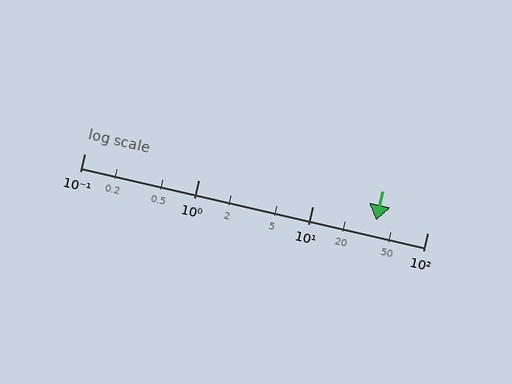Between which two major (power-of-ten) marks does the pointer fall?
The pointer is between 10 and 100.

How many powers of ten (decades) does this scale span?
The scale spans 3 decades, from 0.1 to 100.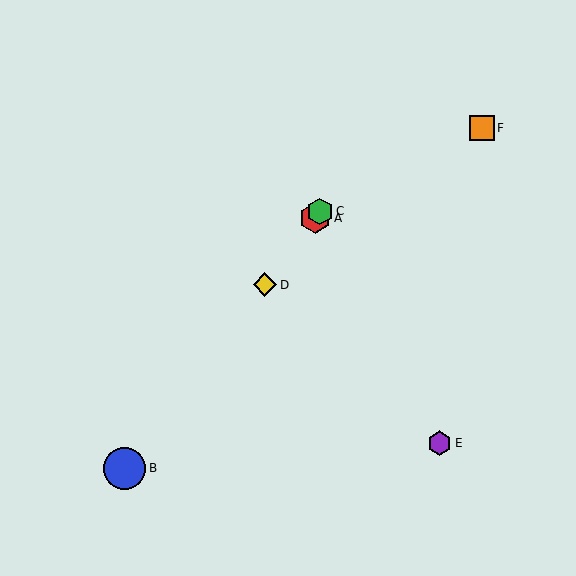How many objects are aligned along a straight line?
4 objects (A, B, C, D) are aligned along a straight line.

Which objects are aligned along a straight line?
Objects A, B, C, D are aligned along a straight line.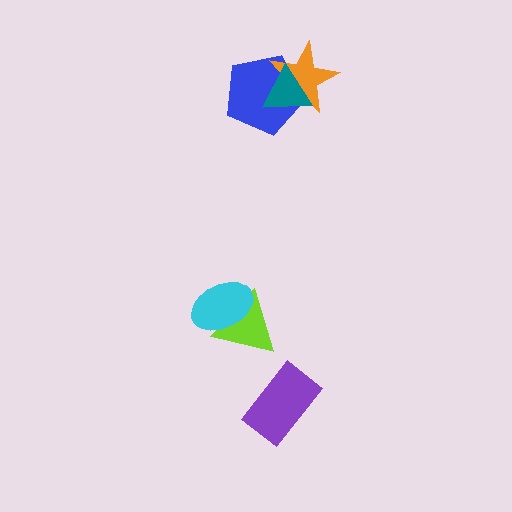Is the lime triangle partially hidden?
Yes, it is partially covered by another shape.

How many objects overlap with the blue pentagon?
2 objects overlap with the blue pentagon.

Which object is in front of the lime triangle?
The cyan ellipse is in front of the lime triangle.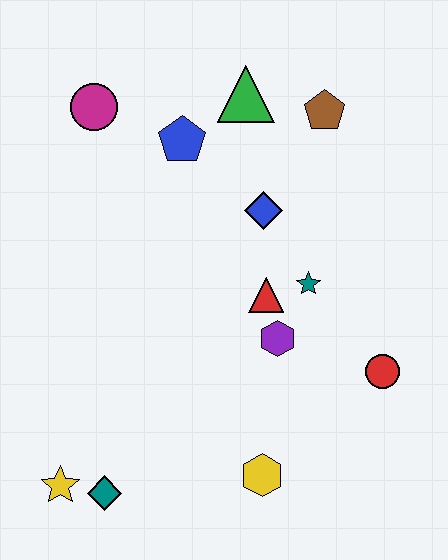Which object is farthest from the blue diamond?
The yellow star is farthest from the blue diamond.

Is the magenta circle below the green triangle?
Yes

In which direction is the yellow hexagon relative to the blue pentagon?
The yellow hexagon is below the blue pentagon.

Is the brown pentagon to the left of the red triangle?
No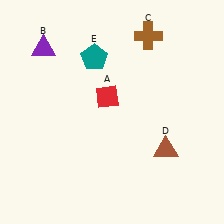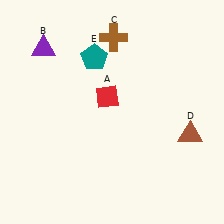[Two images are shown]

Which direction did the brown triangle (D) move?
The brown triangle (D) moved right.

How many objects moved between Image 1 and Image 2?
2 objects moved between the two images.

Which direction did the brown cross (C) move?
The brown cross (C) moved left.